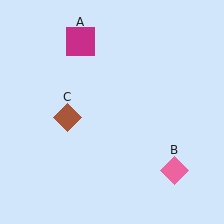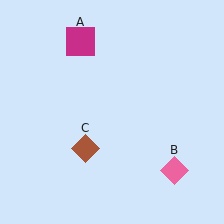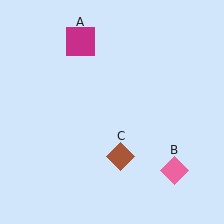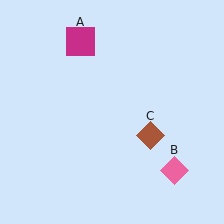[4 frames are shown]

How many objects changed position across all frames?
1 object changed position: brown diamond (object C).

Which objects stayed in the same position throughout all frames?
Magenta square (object A) and pink diamond (object B) remained stationary.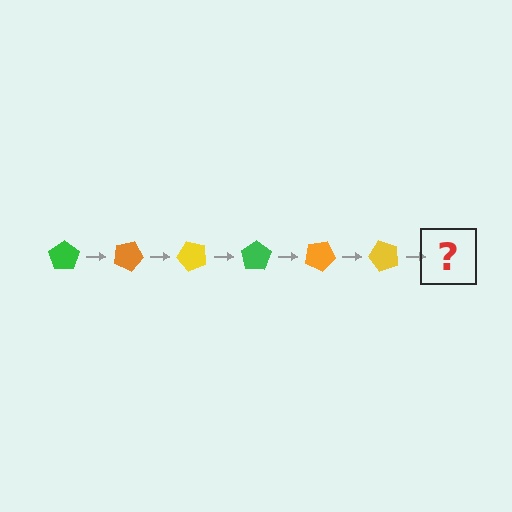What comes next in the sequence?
The next element should be a green pentagon, rotated 150 degrees from the start.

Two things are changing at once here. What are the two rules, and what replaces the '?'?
The two rules are that it rotates 25 degrees each step and the color cycles through green, orange, and yellow. The '?' should be a green pentagon, rotated 150 degrees from the start.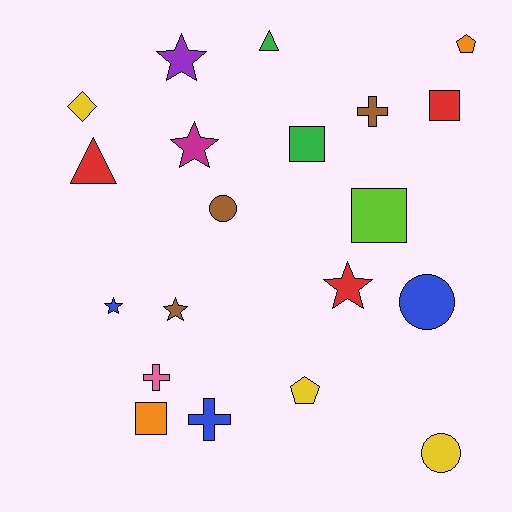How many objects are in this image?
There are 20 objects.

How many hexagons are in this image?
There are no hexagons.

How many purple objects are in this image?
There is 1 purple object.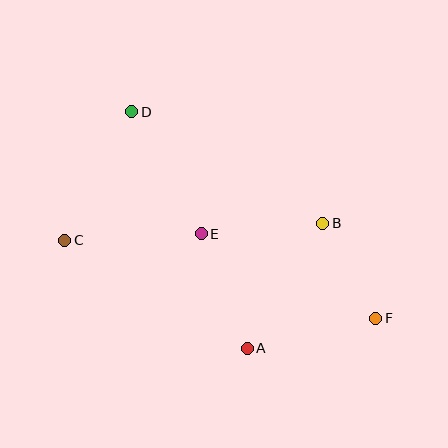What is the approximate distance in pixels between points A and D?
The distance between A and D is approximately 263 pixels.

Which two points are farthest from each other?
Points C and F are farthest from each other.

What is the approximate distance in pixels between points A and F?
The distance between A and F is approximately 132 pixels.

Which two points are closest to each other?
Points B and F are closest to each other.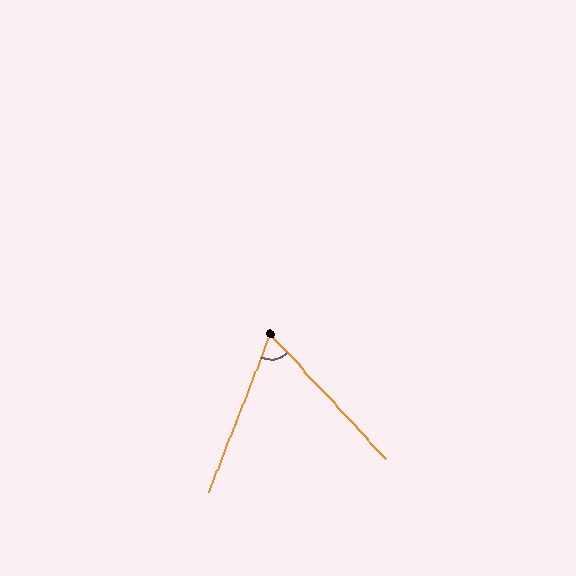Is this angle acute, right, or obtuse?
It is acute.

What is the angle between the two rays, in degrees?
Approximately 64 degrees.